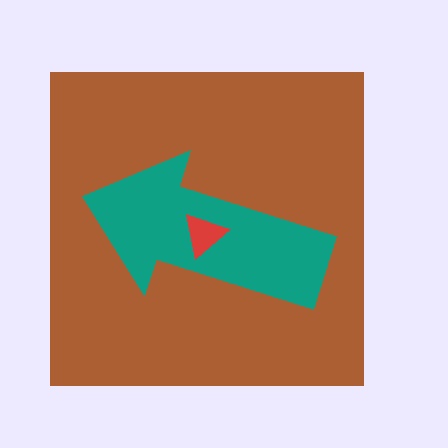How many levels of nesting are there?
3.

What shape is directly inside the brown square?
The teal arrow.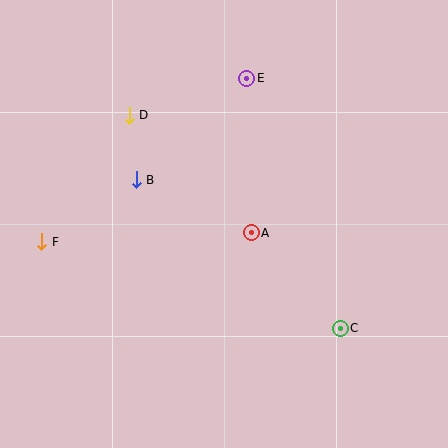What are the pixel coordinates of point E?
Point E is at (247, 78).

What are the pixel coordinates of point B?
Point B is at (136, 180).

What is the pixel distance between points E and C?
The distance between E and C is 267 pixels.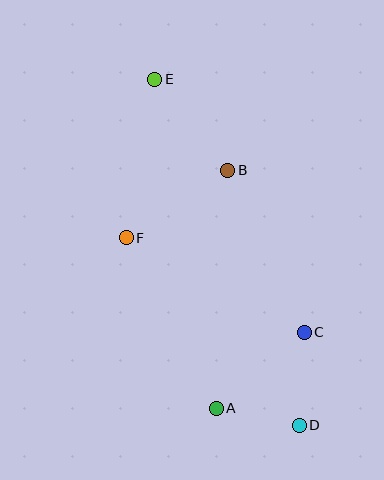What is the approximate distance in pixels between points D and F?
The distance between D and F is approximately 255 pixels.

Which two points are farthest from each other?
Points D and E are farthest from each other.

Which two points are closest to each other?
Points A and D are closest to each other.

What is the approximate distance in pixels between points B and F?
The distance between B and F is approximately 122 pixels.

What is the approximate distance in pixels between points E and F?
The distance between E and F is approximately 161 pixels.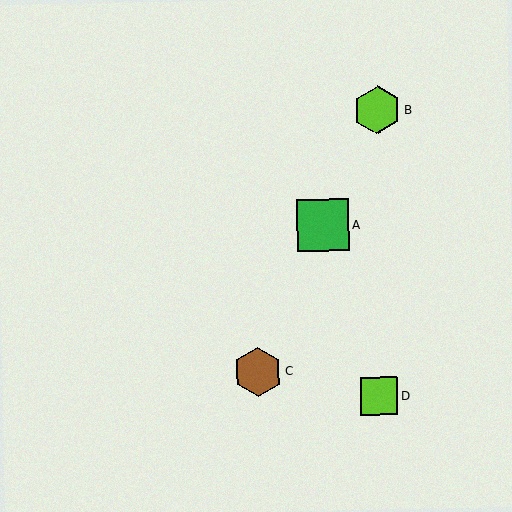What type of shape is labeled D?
Shape D is a lime square.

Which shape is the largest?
The green square (labeled A) is the largest.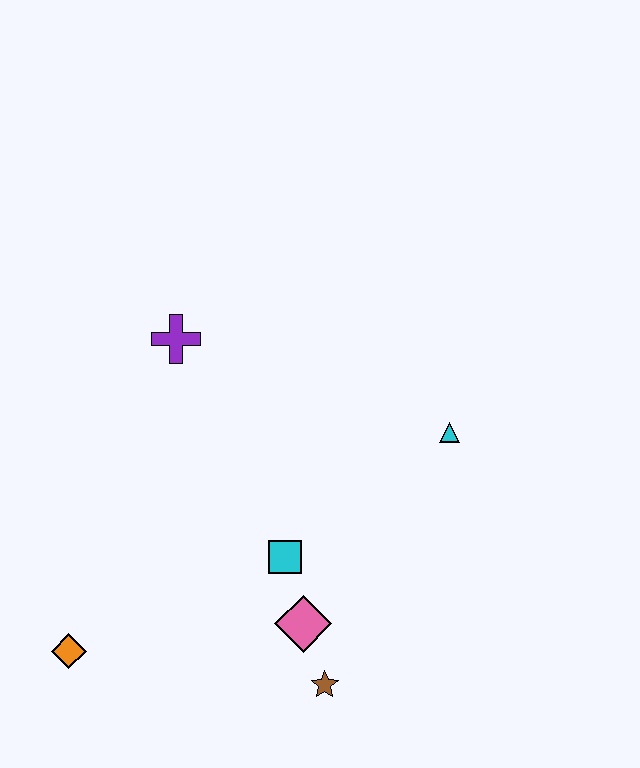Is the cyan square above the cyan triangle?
No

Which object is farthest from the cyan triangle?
The orange diamond is farthest from the cyan triangle.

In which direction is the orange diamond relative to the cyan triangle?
The orange diamond is to the left of the cyan triangle.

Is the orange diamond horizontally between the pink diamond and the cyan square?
No